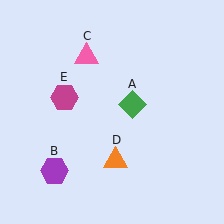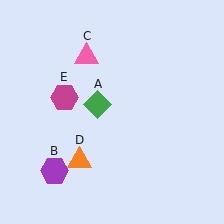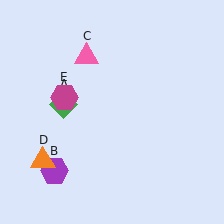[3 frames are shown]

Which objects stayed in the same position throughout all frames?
Purple hexagon (object B) and pink triangle (object C) and magenta hexagon (object E) remained stationary.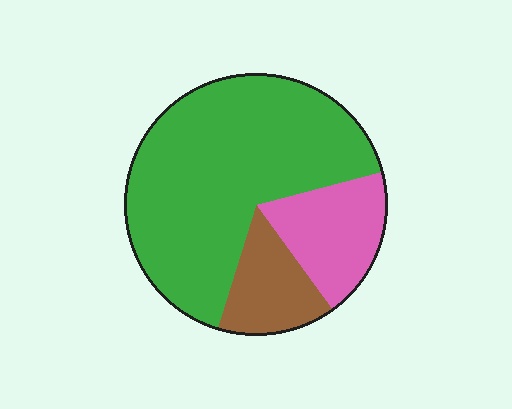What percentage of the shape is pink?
Pink covers 19% of the shape.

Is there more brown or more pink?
Pink.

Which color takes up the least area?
Brown, at roughly 15%.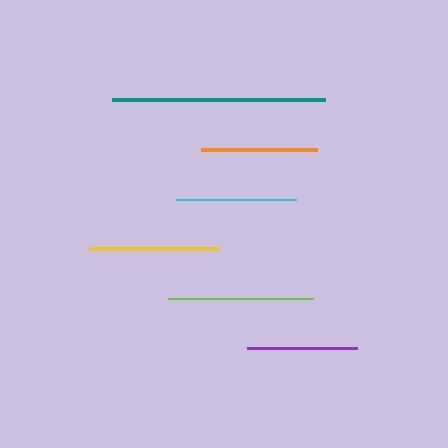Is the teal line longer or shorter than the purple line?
The teal line is longer than the purple line.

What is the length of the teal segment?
The teal segment is approximately 214 pixels long.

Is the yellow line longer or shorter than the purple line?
The yellow line is longer than the purple line.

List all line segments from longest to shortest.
From longest to shortest: teal, lime, yellow, cyan, orange, purple.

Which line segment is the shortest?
The purple line is the shortest at approximately 110 pixels.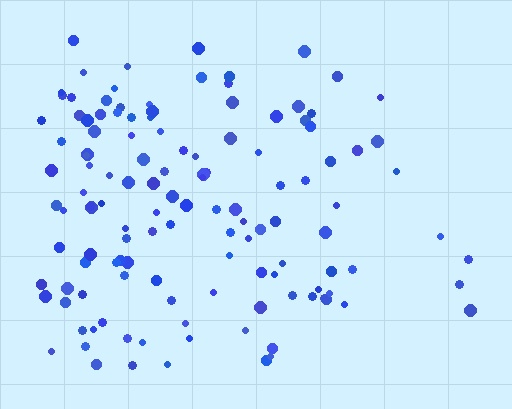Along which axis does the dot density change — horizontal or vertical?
Horizontal.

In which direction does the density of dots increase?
From right to left, with the left side densest.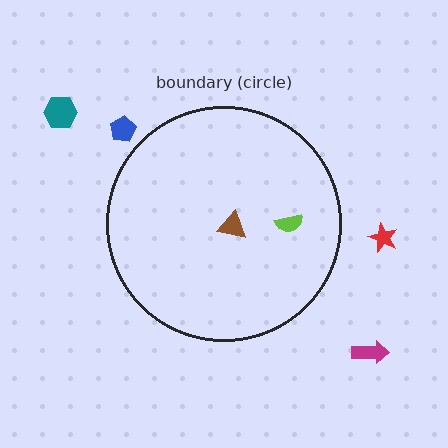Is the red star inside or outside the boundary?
Outside.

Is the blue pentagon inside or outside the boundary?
Outside.